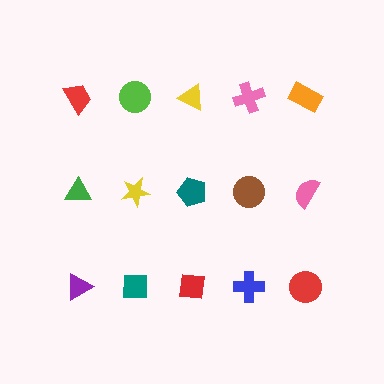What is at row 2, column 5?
A pink semicircle.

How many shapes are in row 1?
5 shapes.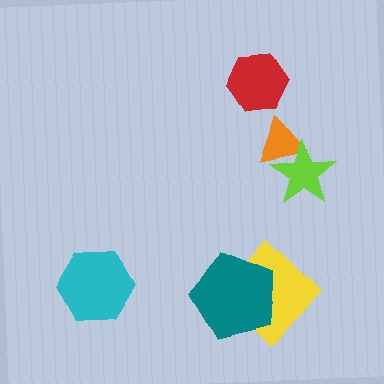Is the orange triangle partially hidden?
Yes, it is partially covered by another shape.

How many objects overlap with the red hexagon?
0 objects overlap with the red hexagon.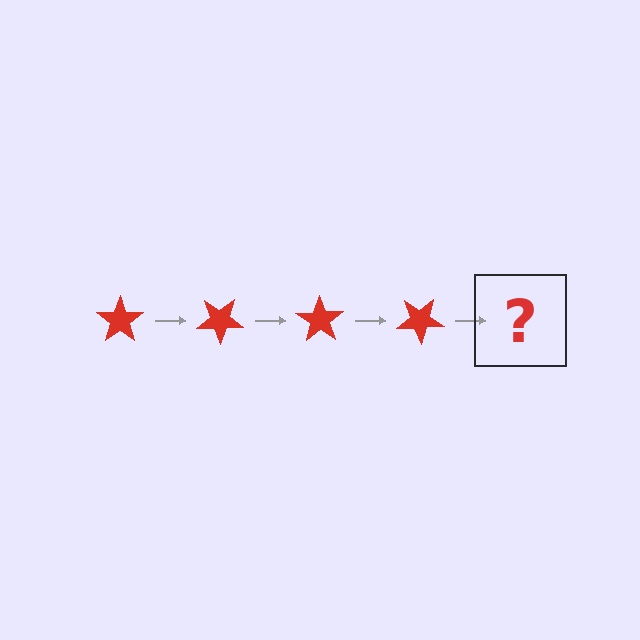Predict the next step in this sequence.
The next step is a red star rotated 140 degrees.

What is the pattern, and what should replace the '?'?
The pattern is that the star rotates 35 degrees each step. The '?' should be a red star rotated 140 degrees.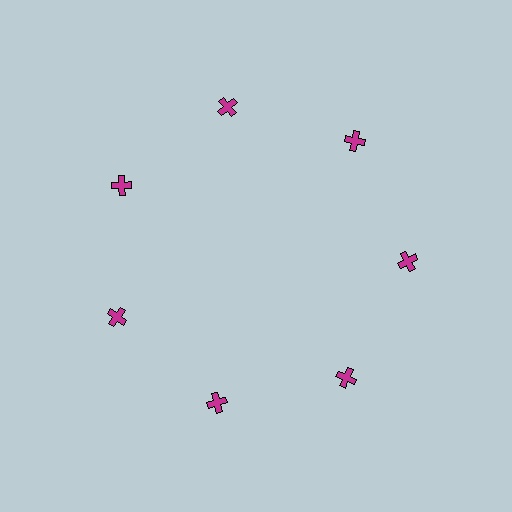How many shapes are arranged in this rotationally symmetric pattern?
There are 7 shapes, arranged in 7 groups of 1.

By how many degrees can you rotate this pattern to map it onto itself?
The pattern maps onto itself every 51 degrees of rotation.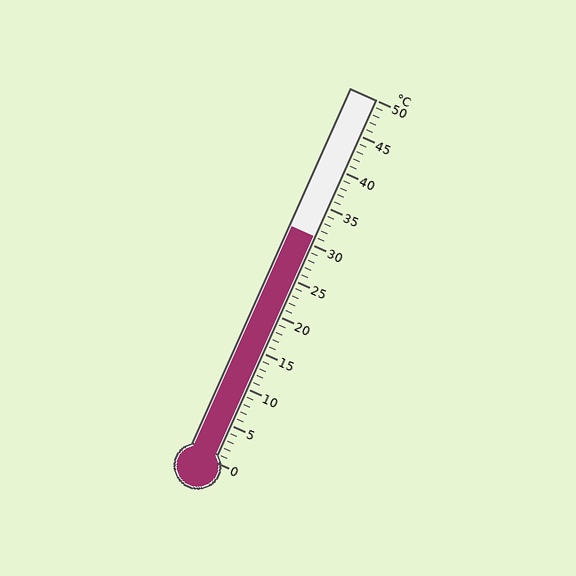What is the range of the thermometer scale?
The thermometer scale ranges from 0°C to 50°C.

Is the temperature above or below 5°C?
The temperature is above 5°C.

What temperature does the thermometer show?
The thermometer shows approximately 31°C.